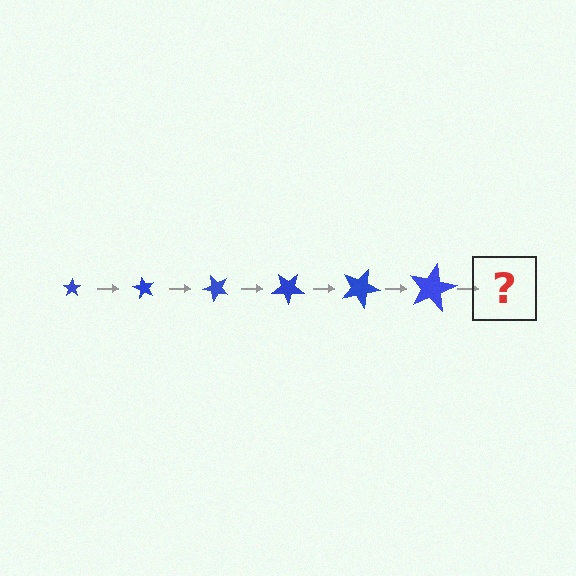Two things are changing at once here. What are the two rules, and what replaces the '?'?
The two rules are that the star grows larger each step and it rotates 60 degrees each step. The '?' should be a star, larger than the previous one and rotated 360 degrees from the start.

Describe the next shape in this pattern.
It should be a star, larger than the previous one and rotated 360 degrees from the start.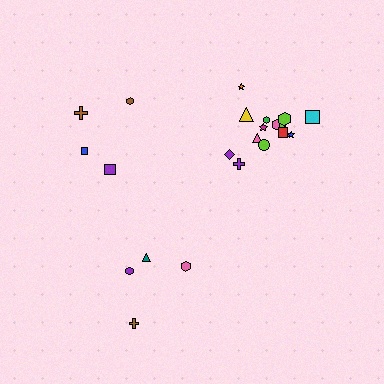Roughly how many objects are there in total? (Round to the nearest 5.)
Roughly 25 objects in total.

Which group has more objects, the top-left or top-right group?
The top-right group.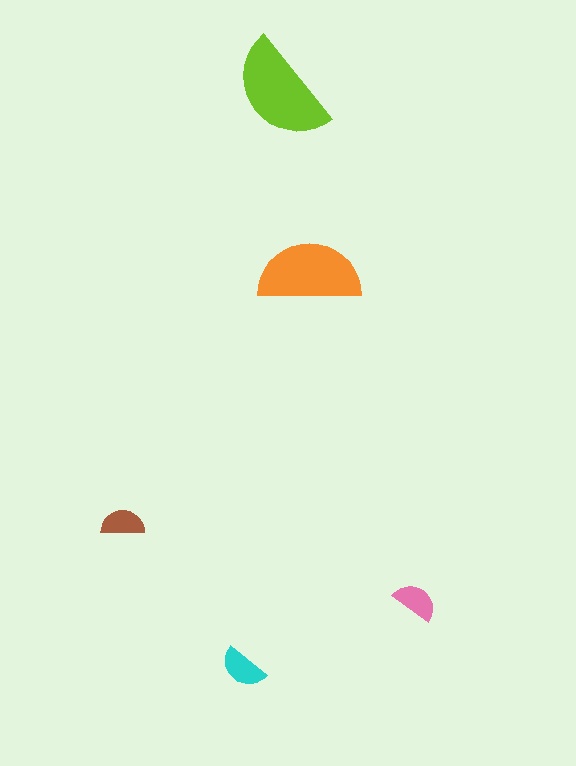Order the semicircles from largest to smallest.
the lime one, the orange one, the cyan one, the pink one, the brown one.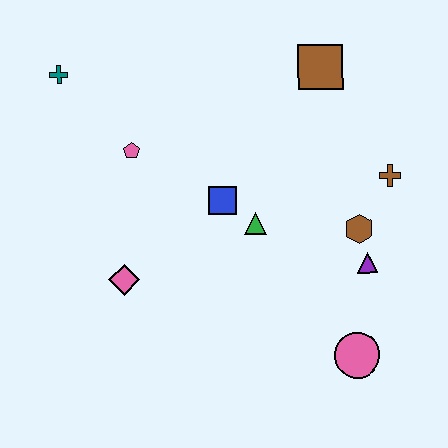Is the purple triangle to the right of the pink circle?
Yes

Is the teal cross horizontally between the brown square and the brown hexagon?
No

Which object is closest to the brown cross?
The brown hexagon is closest to the brown cross.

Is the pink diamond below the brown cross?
Yes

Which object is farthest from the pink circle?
The teal cross is farthest from the pink circle.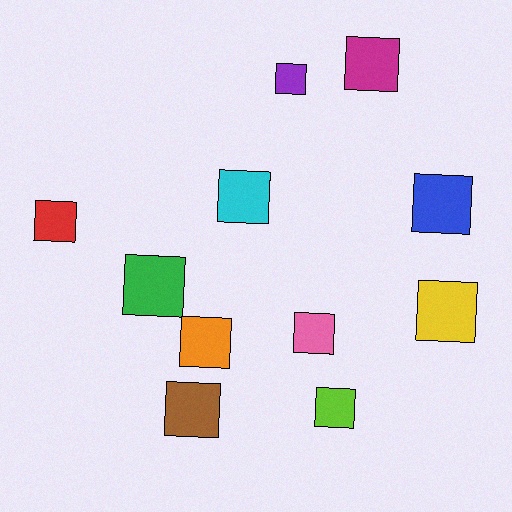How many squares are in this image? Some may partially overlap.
There are 11 squares.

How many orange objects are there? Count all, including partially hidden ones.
There is 1 orange object.